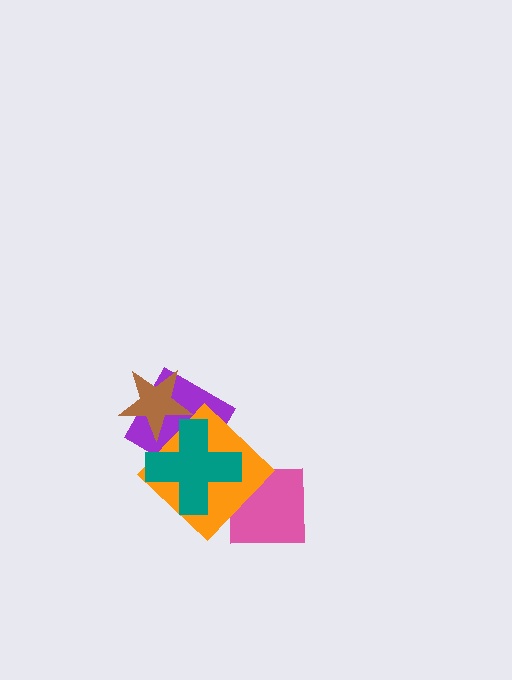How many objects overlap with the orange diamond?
3 objects overlap with the orange diamond.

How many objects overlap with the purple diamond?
3 objects overlap with the purple diamond.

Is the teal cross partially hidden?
No, no other shape covers it.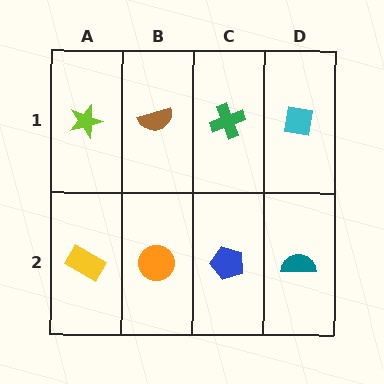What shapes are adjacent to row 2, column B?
A brown semicircle (row 1, column B), a yellow rectangle (row 2, column A), a blue pentagon (row 2, column C).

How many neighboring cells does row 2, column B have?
3.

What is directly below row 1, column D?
A teal semicircle.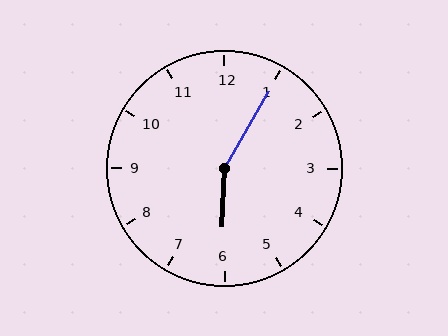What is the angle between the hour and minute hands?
Approximately 152 degrees.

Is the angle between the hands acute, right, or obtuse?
It is obtuse.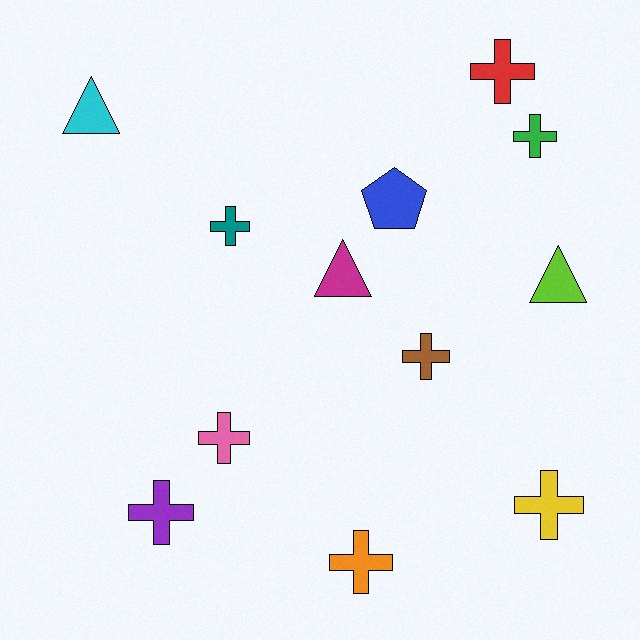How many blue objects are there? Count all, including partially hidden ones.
There is 1 blue object.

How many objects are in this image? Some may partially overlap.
There are 12 objects.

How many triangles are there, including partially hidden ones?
There are 3 triangles.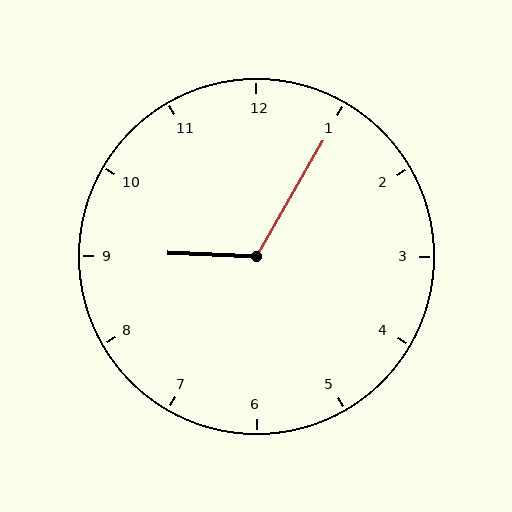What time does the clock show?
9:05.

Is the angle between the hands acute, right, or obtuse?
It is obtuse.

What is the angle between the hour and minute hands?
Approximately 118 degrees.